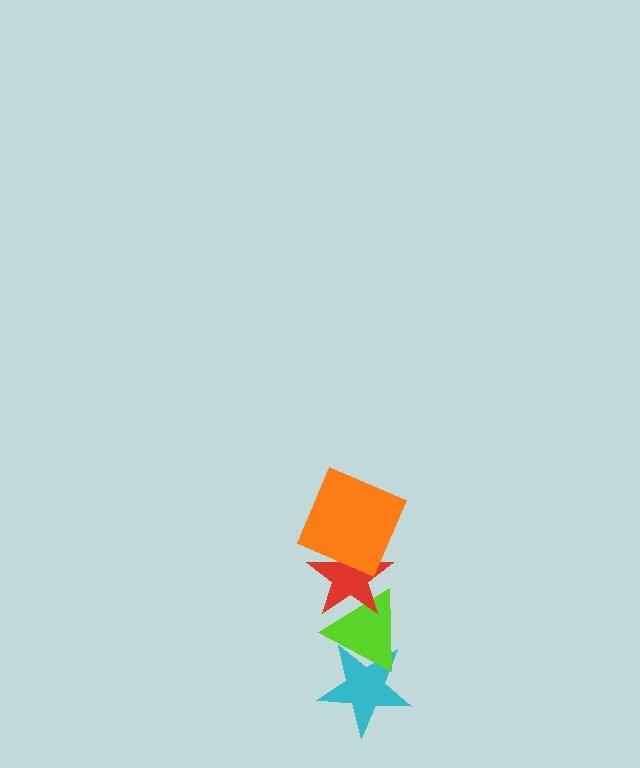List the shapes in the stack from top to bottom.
From top to bottom: the orange square, the red star, the lime triangle, the cyan star.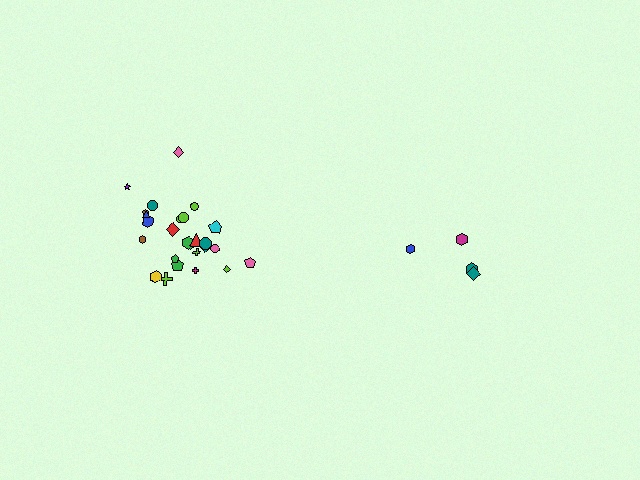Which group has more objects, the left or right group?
The left group.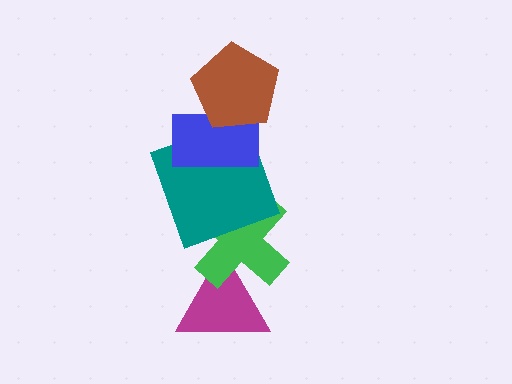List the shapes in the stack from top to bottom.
From top to bottom: the brown pentagon, the blue rectangle, the teal square, the green cross, the magenta triangle.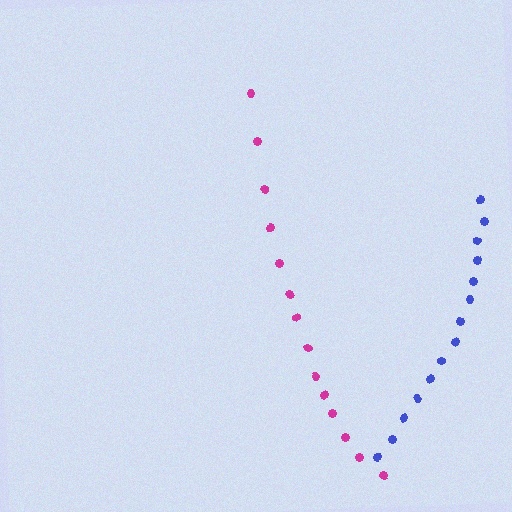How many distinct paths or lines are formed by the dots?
There are 2 distinct paths.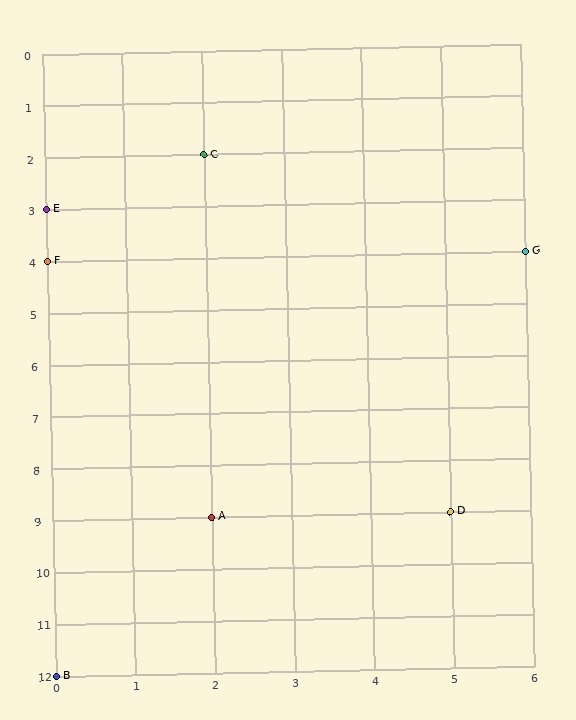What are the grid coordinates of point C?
Point C is at grid coordinates (2, 2).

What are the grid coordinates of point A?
Point A is at grid coordinates (2, 9).